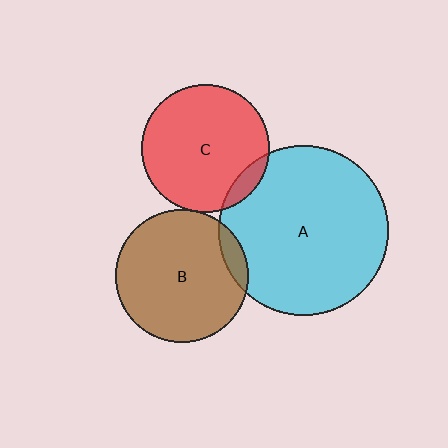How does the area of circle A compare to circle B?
Approximately 1.6 times.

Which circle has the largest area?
Circle A (cyan).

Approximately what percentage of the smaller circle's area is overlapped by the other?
Approximately 10%.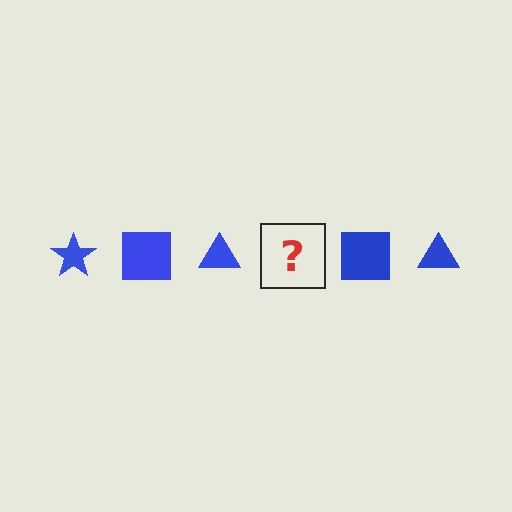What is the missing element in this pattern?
The missing element is a blue star.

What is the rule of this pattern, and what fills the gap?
The rule is that the pattern cycles through star, square, triangle shapes in blue. The gap should be filled with a blue star.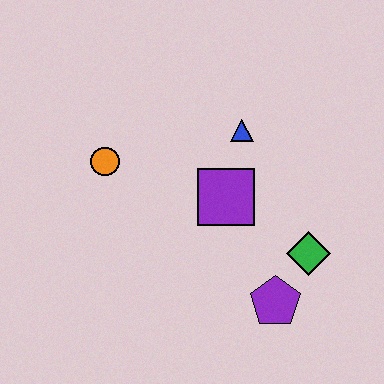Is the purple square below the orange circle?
Yes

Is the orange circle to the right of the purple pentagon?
No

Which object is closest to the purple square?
The blue triangle is closest to the purple square.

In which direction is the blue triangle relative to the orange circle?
The blue triangle is to the right of the orange circle.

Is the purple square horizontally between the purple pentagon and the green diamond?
No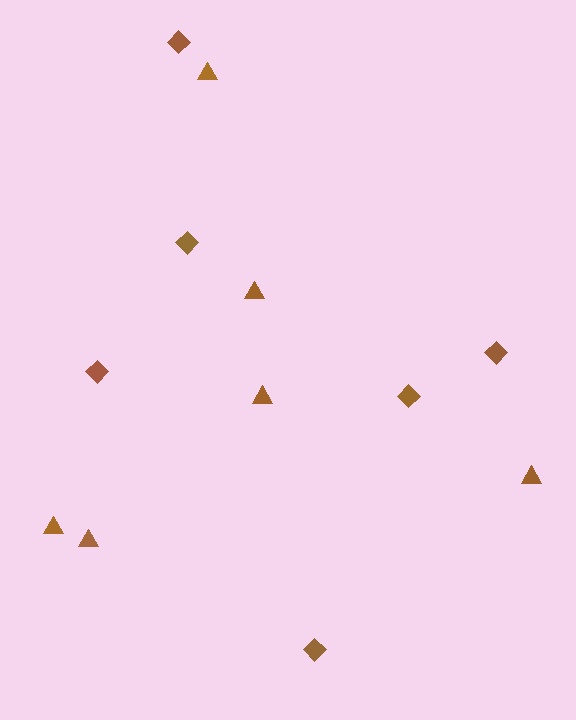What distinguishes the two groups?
There are 2 groups: one group of diamonds (6) and one group of triangles (6).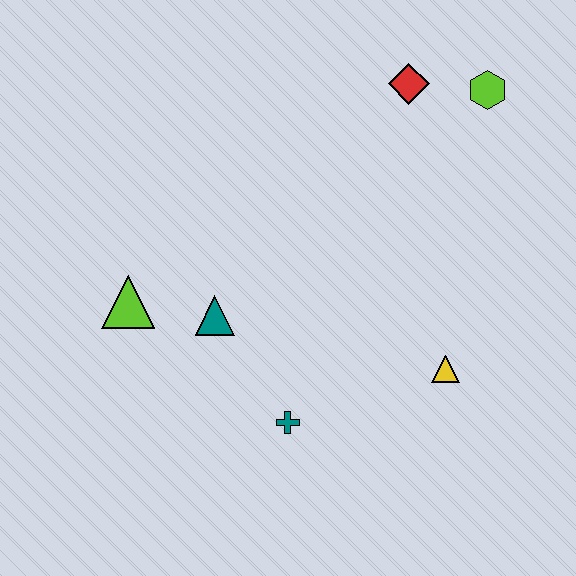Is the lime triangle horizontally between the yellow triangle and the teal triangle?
No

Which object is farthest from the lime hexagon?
The lime triangle is farthest from the lime hexagon.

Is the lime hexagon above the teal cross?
Yes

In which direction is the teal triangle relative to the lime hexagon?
The teal triangle is to the left of the lime hexagon.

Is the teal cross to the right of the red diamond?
No